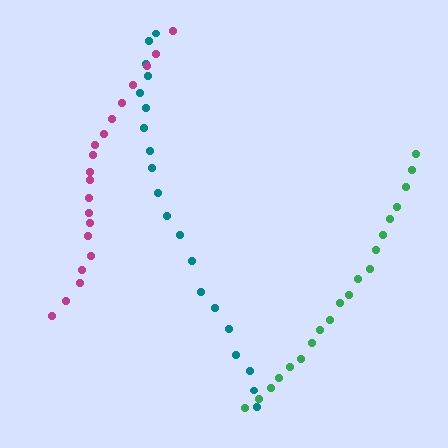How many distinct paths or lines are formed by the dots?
There are 3 distinct paths.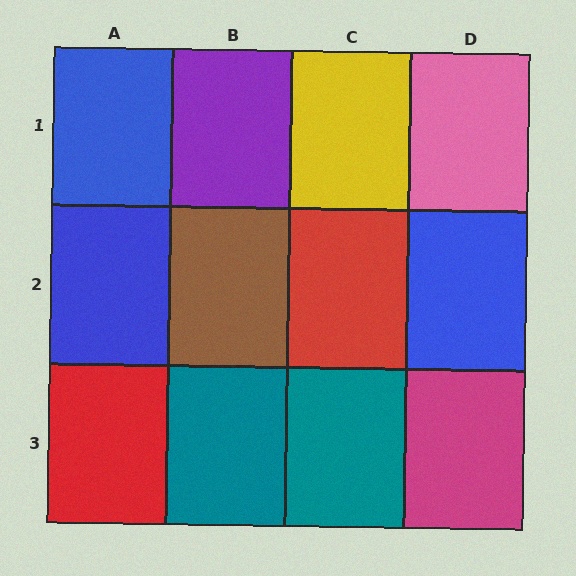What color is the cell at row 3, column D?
Magenta.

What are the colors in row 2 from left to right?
Blue, brown, red, blue.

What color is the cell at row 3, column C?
Teal.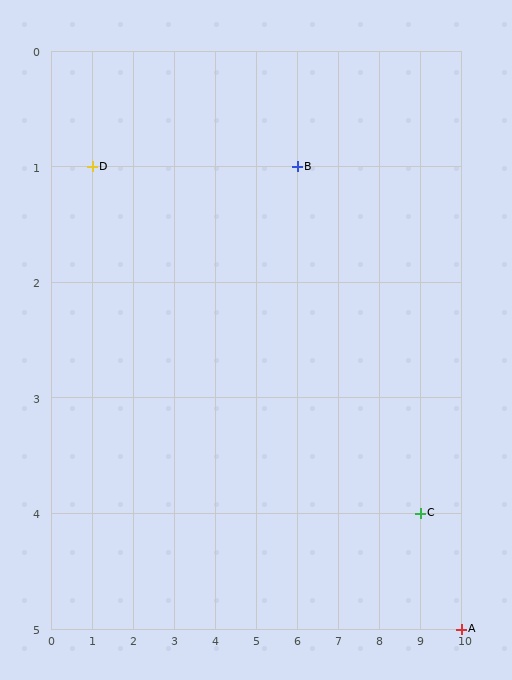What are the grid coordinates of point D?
Point D is at grid coordinates (1, 1).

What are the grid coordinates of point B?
Point B is at grid coordinates (6, 1).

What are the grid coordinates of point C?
Point C is at grid coordinates (9, 4).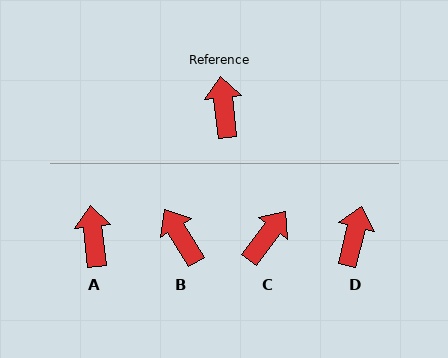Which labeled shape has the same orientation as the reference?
A.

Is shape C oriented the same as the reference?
No, it is off by about 43 degrees.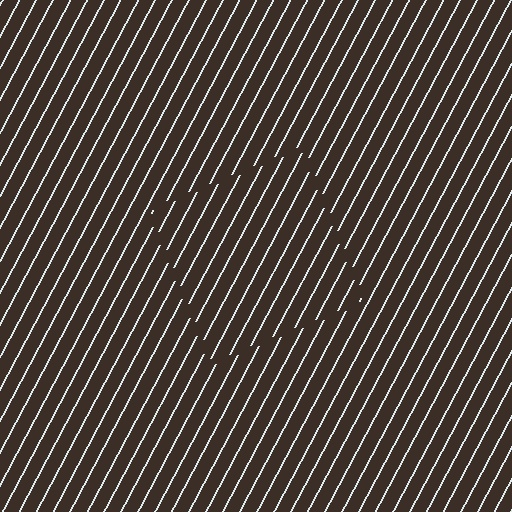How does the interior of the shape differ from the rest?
The interior of the shape contains the same grating, shifted by half a period — the contour is defined by the phase discontinuity where line-ends from the inner and outer gratings abut.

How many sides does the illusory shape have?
4 sides — the line-ends trace a square.